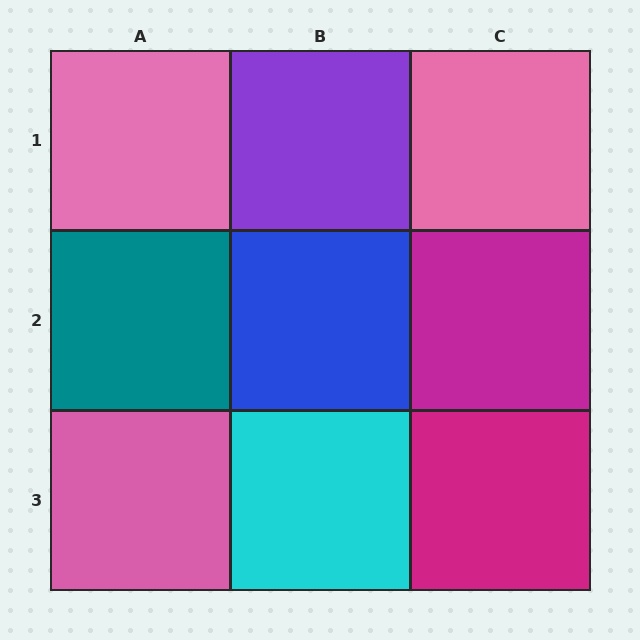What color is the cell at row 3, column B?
Cyan.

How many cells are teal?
1 cell is teal.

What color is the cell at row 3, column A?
Pink.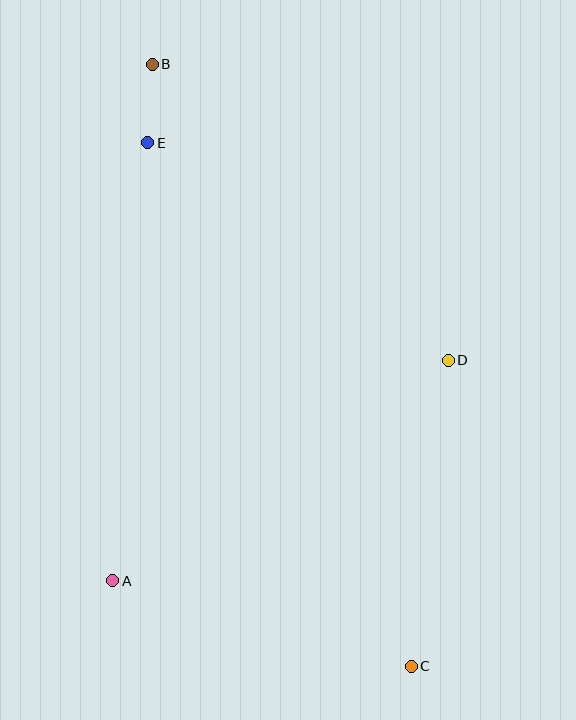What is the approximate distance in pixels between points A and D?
The distance between A and D is approximately 402 pixels.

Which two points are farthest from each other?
Points B and C are farthest from each other.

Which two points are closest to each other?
Points B and E are closest to each other.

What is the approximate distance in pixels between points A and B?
The distance between A and B is approximately 518 pixels.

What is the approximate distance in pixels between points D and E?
The distance between D and E is approximately 371 pixels.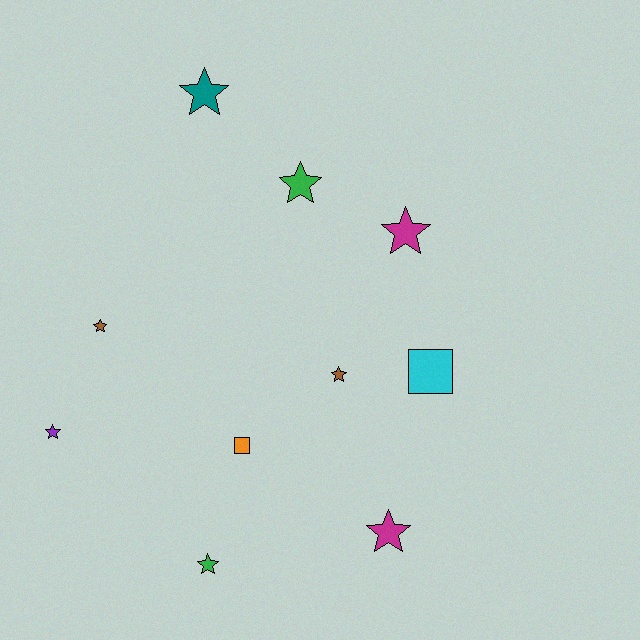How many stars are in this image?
There are 8 stars.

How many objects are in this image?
There are 10 objects.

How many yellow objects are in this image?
There are no yellow objects.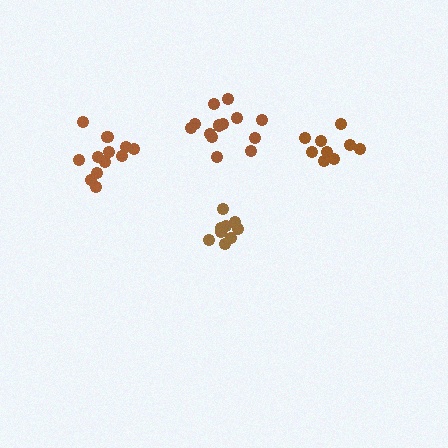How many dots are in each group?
Group 1: 9 dots, Group 2: 9 dots, Group 3: 12 dots, Group 4: 13 dots (43 total).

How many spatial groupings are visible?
There are 4 spatial groupings.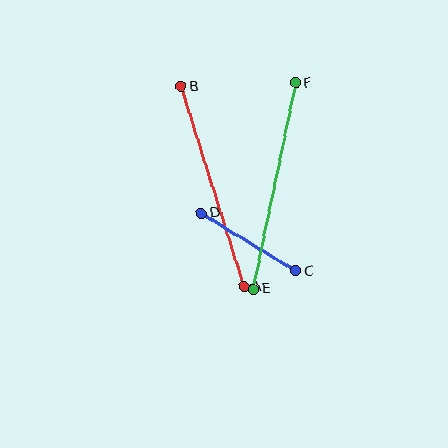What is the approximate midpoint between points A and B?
The midpoint is at approximately (213, 186) pixels.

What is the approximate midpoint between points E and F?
The midpoint is at approximately (274, 186) pixels.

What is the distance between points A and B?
The distance is approximately 209 pixels.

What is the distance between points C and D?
The distance is approximately 111 pixels.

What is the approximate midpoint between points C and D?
The midpoint is at approximately (248, 242) pixels.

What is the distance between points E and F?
The distance is approximately 210 pixels.